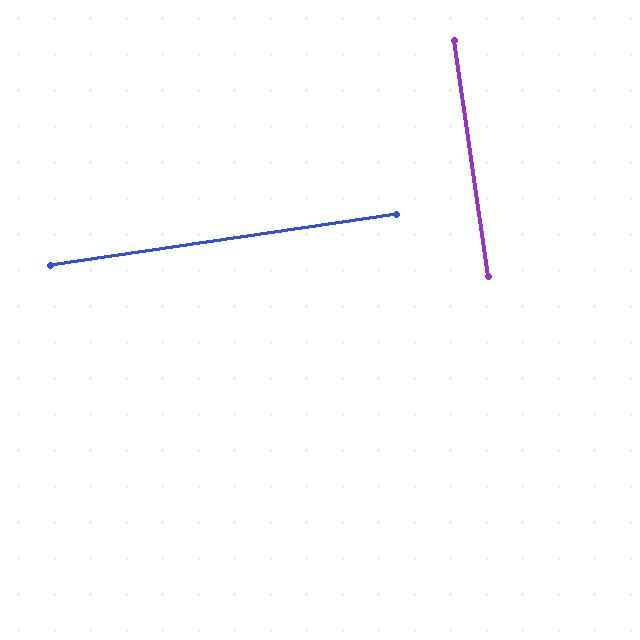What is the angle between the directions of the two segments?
Approximately 90 degrees.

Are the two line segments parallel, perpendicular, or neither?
Perpendicular — they meet at approximately 90°.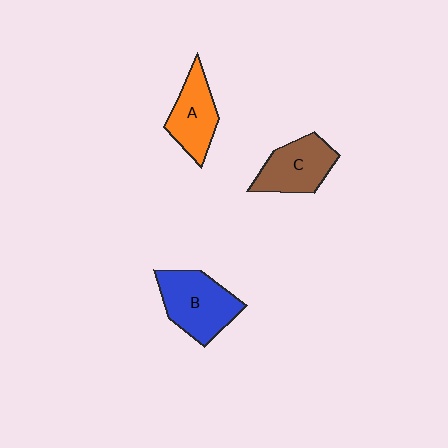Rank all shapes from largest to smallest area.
From largest to smallest: B (blue), C (brown), A (orange).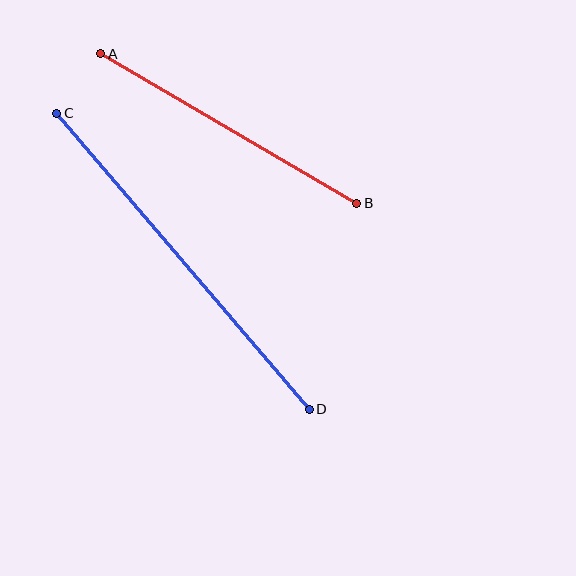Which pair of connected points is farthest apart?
Points C and D are farthest apart.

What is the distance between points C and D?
The distance is approximately 389 pixels.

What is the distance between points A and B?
The distance is approximately 296 pixels.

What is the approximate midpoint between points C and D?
The midpoint is at approximately (183, 261) pixels.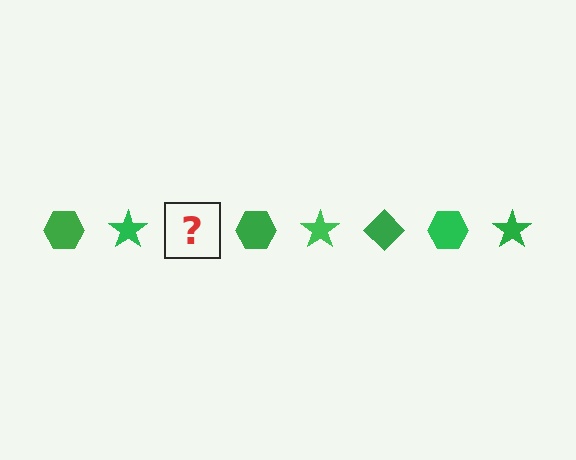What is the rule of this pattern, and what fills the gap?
The rule is that the pattern cycles through hexagon, star, diamond shapes in green. The gap should be filled with a green diamond.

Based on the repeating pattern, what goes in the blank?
The blank should be a green diamond.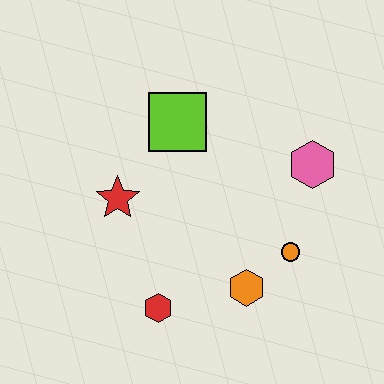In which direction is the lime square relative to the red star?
The lime square is above the red star.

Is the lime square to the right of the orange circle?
No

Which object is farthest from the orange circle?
The red star is farthest from the orange circle.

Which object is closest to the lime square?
The red star is closest to the lime square.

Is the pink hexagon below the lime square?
Yes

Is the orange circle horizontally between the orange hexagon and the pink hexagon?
Yes